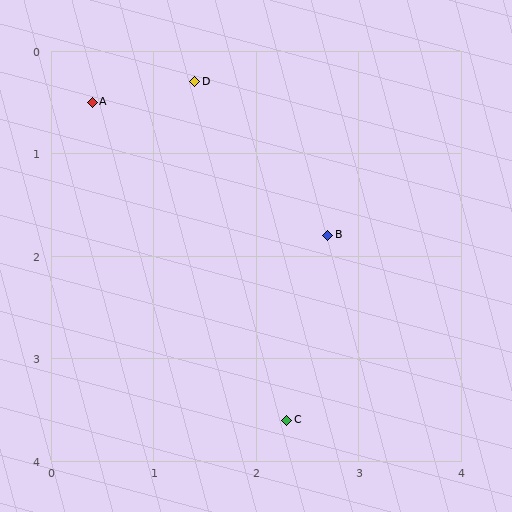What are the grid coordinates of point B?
Point B is at approximately (2.7, 1.8).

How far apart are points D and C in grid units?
Points D and C are about 3.4 grid units apart.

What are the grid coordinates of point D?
Point D is at approximately (1.4, 0.3).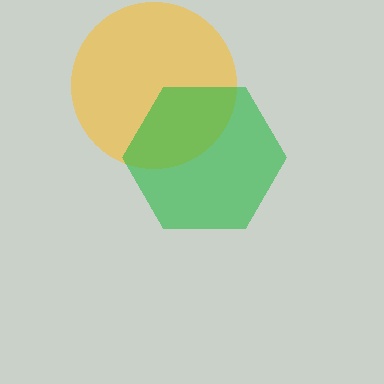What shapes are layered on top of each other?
The layered shapes are: a yellow circle, a green hexagon.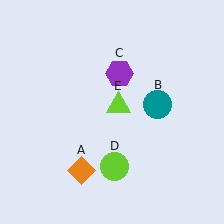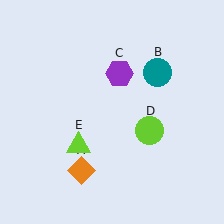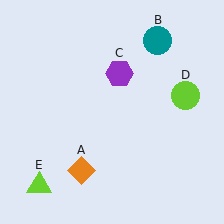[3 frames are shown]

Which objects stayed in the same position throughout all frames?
Orange diamond (object A) and purple hexagon (object C) remained stationary.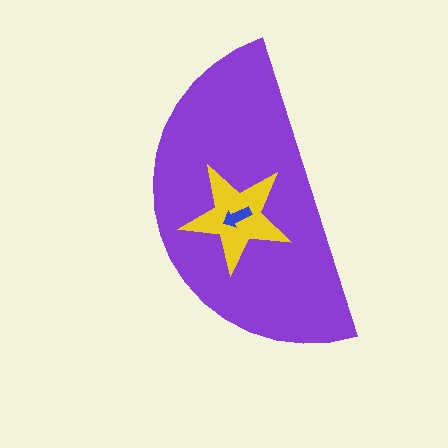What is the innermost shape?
The blue arrow.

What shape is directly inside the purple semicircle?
The yellow star.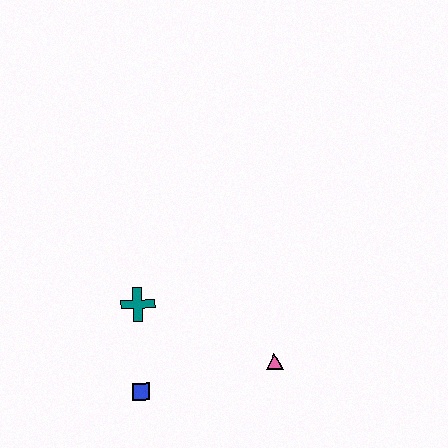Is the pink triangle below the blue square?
No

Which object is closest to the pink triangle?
The blue square is closest to the pink triangle.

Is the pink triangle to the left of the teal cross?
No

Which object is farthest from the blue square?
The pink triangle is farthest from the blue square.